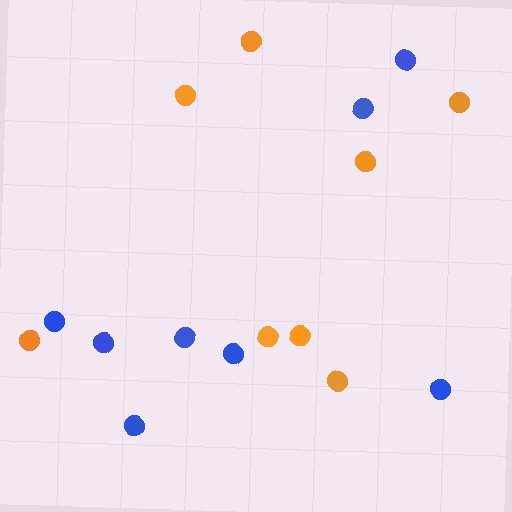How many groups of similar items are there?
There are 2 groups: one group of orange circles (8) and one group of blue circles (8).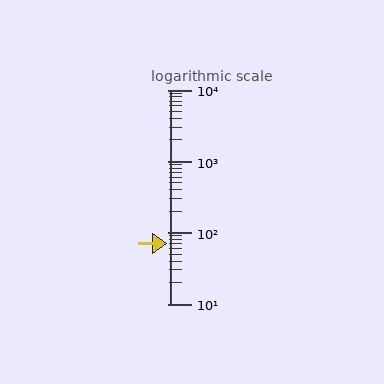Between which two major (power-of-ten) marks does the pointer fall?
The pointer is between 10 and 100.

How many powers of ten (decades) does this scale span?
The scale spans 3 decades, from 10 to 10000.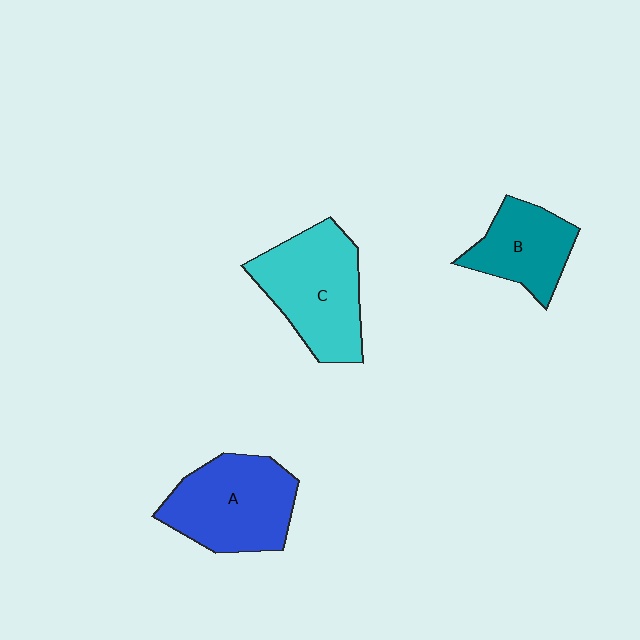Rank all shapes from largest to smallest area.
From largest to smallest: C (cyan), A (blue), B (teal).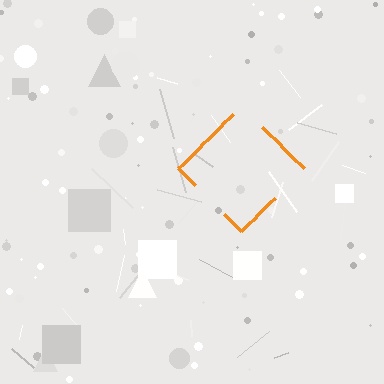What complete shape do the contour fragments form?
The contour fragments form a diamond.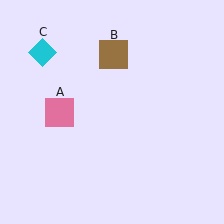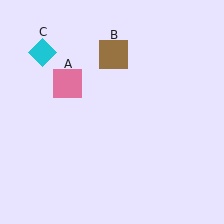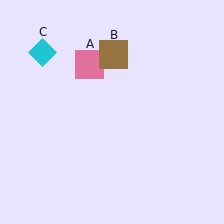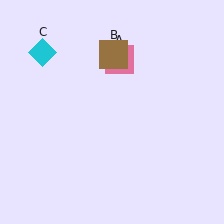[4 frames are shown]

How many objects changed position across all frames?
1 object changed position: pink square (object A).